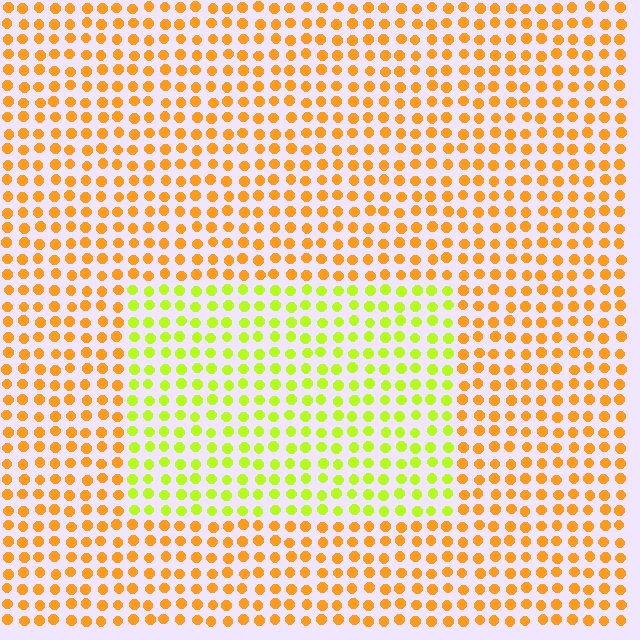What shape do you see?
I see a rectangle.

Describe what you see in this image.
The image is filled with small orange elements in a uniform arrangement. A rectangle-shaped region is visible where the elements are tinted to a slightly different hue, forming a subtle color boundary.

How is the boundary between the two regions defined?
The boundary is defined purely by a slight shift in hue (about 46 degrees). Spacing, size, and orientation are identical on both sides.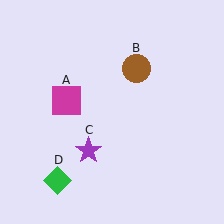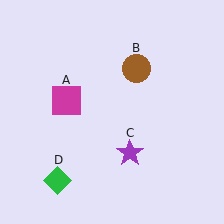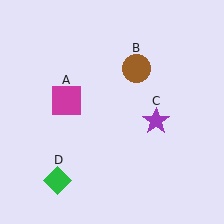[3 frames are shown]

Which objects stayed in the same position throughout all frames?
Magenta square (object A) and brown circle (object B) and green diamond (object D) remained stationary.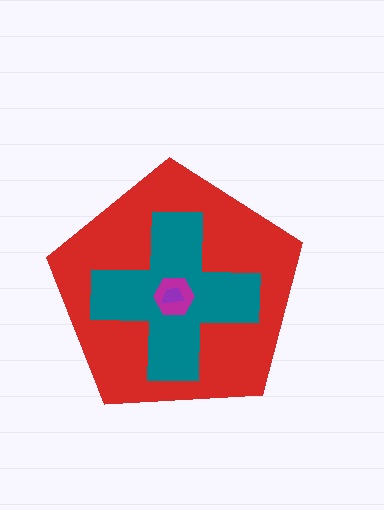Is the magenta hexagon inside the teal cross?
Yes.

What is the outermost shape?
The red pentagon.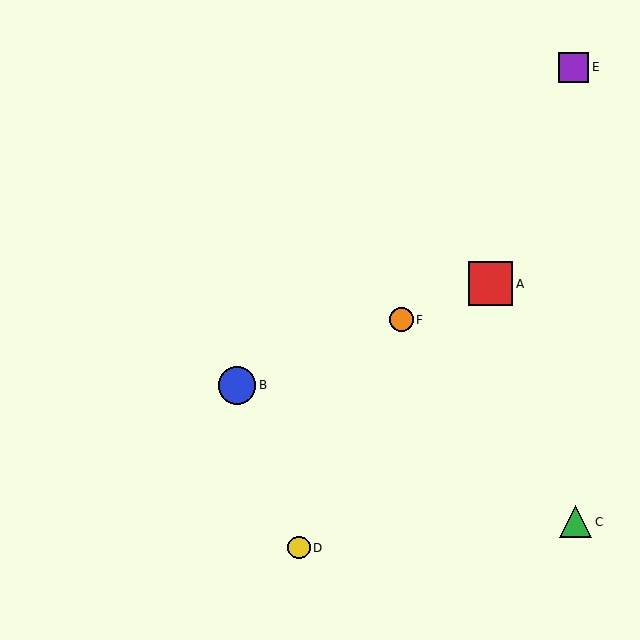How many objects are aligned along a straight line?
3 objects (A, B, F) are aligned along a straight line.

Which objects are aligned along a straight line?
Objects A, B, F are aligned along a straight line.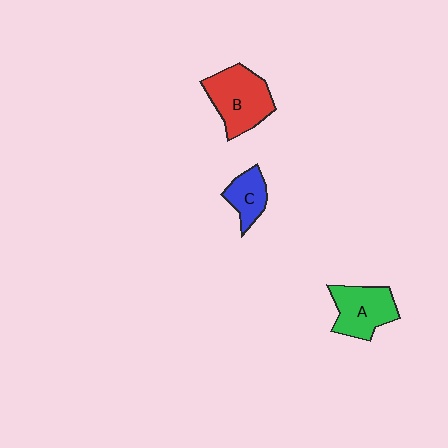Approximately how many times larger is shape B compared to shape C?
Approximately 1.9 times.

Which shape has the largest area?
Shape B (red).